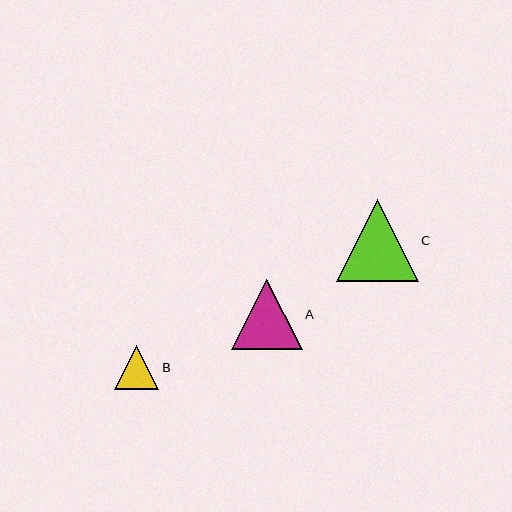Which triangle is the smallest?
Triangle B is the smallest with a size of approximately 44 pixels.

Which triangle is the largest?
Triangle C is the largest with a size of approximately 82 pixels.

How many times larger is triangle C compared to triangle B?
Triangle C is approximately 1.9 times the size of triangle B.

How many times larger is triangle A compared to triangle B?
Triangle A is approximately 1.6 times the size of triangle B.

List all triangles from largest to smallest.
From largest to smallest: C, A, B.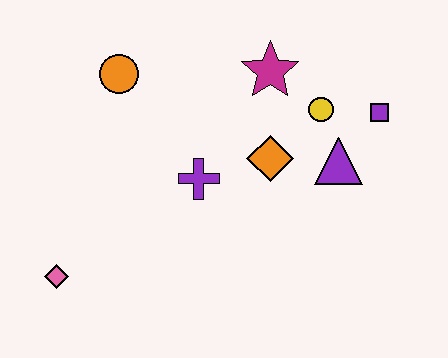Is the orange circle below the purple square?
No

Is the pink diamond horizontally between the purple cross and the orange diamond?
No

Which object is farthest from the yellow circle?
The pink diamond is farthest from the yellow circle.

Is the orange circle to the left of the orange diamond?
Yes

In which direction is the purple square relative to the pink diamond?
The purple square is to the right of the pink diamond.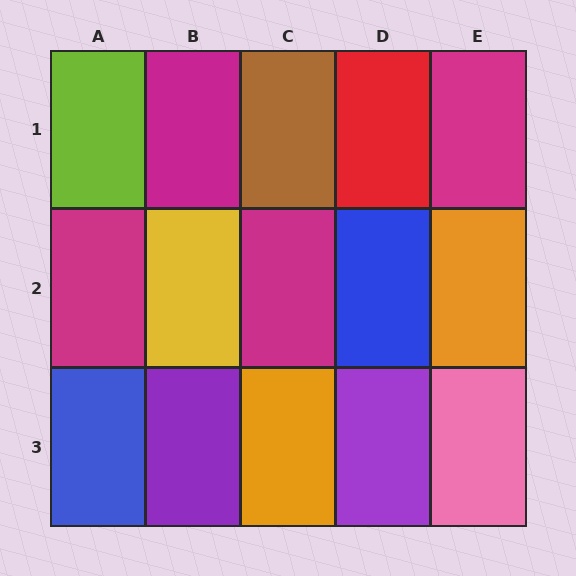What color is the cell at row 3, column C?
Orange.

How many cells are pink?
1 cell is pink.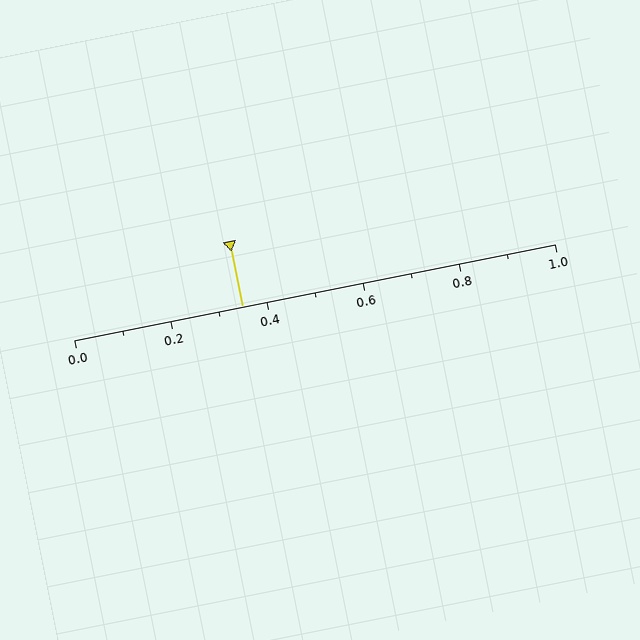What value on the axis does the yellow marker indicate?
The marker indicates approximately 0.35.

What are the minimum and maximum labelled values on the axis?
The axis runs from 0.0 to 1.0.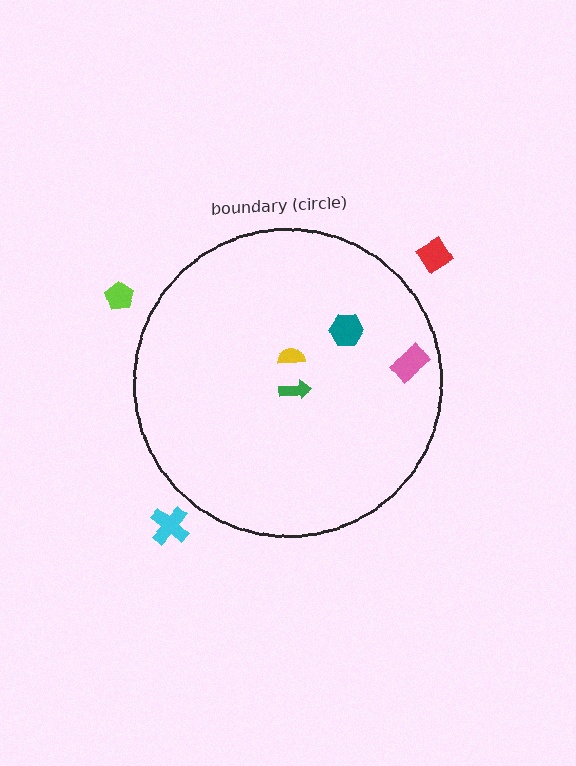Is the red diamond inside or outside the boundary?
Outside.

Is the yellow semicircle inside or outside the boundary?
Inside.